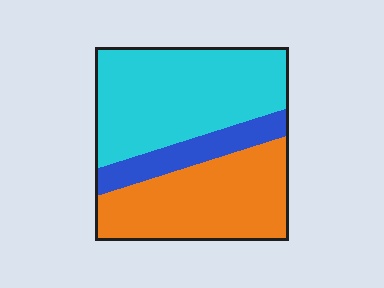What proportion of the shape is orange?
Orange takes up about three eighths (3/8) of the shape.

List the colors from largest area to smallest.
From largest to smallest: cyan, orange, blue.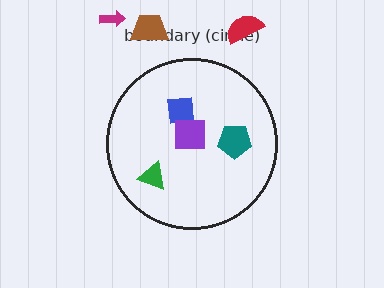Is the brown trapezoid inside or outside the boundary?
Outside.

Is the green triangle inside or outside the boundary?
Inside.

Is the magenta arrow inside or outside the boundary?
Outside.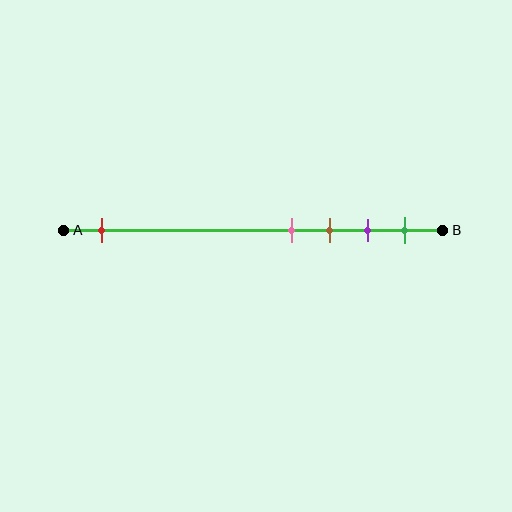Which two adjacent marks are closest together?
The pink and brown marks are the closest adjacent pair.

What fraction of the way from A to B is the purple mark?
The purple mark is approximately 80% (0.8) of the way from A to B.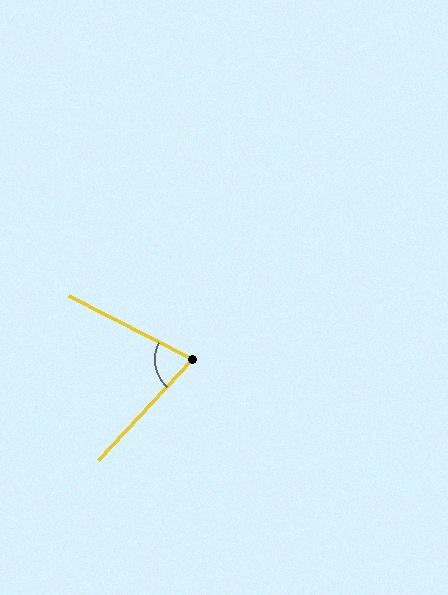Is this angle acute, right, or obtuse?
It is acute.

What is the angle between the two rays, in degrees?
Approximately 74 degrees.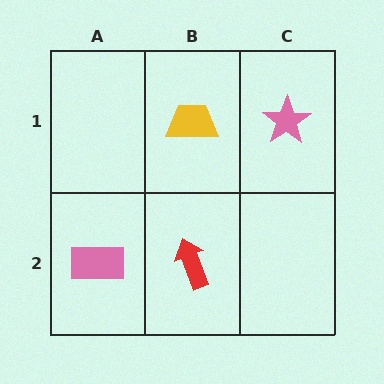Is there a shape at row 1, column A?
No, that cell is empty.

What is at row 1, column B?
A yellow trapezoid.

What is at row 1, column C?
A pink star.